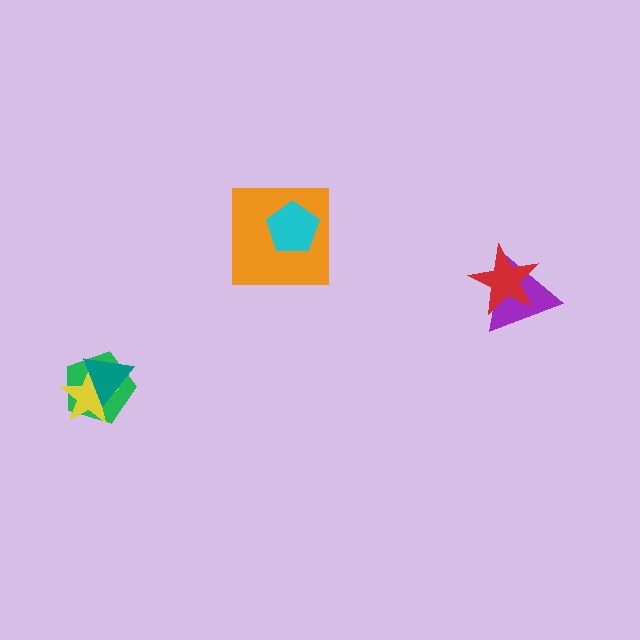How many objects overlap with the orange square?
1 object overlaps with the orange square.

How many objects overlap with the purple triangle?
1 object overlaps with the purple triangle.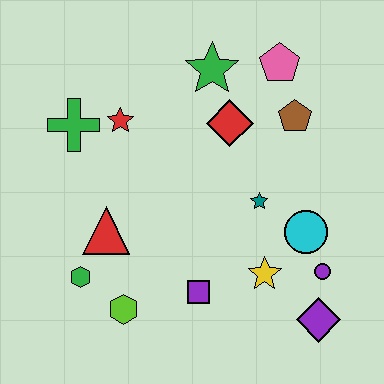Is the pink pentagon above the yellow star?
Yes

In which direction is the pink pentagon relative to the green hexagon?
The pink pentagon is above the green hexagon.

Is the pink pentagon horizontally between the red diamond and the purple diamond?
Yes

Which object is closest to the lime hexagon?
The green hexagon is closest to the lime hexagon.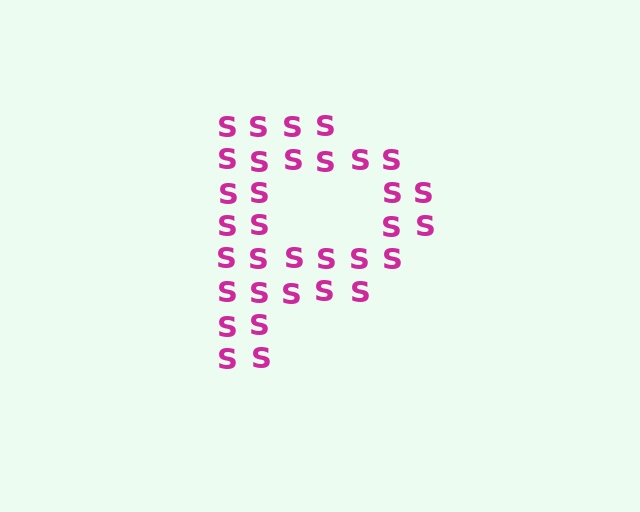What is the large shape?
The large shape is the letter P.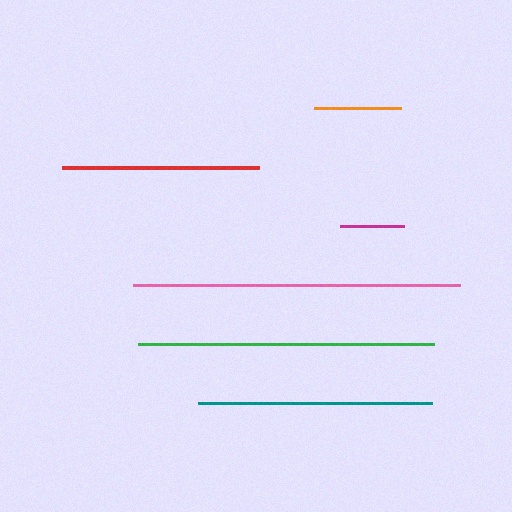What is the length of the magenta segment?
The magenta segment is approximately 64 pixels long.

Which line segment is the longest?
The pink line is the longest at approximately 327 pixels.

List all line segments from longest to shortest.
From longest to shortest: pink, green, teal, red, orange, magenta.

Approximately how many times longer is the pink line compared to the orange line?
The pink line is approximately 3.8 times the length of the orange line.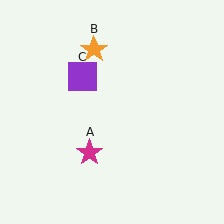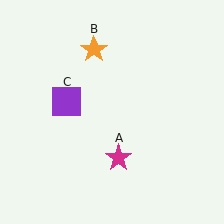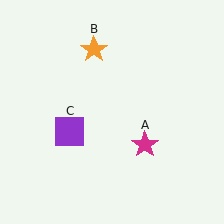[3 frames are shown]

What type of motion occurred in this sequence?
The magenta star (object A), purple square (object C) rotated counterclockwise around the center of the scene.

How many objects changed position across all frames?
2 objects changed position: magenta star (object A), purple square (object C).